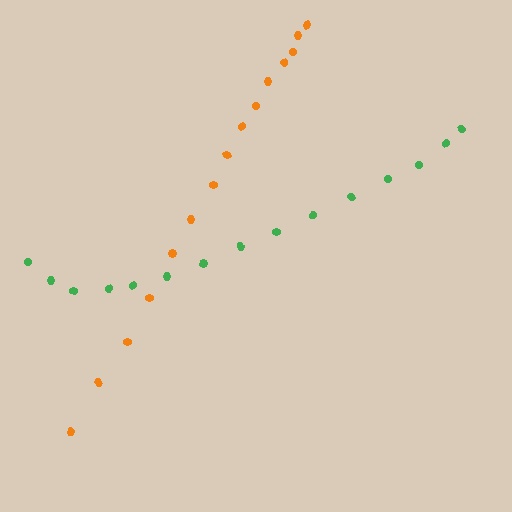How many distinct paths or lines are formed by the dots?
There are 2 distinct paths.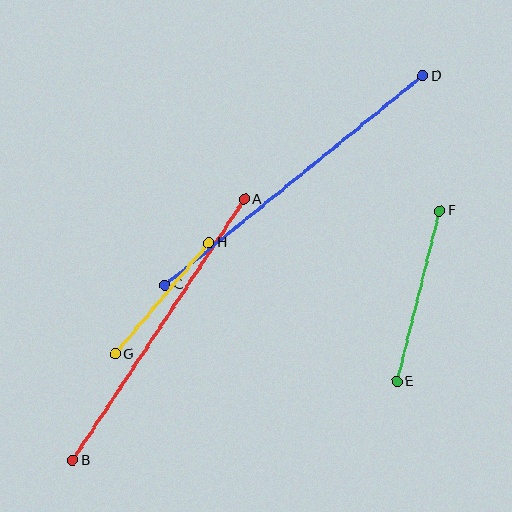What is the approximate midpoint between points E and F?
The midpoint is at approximately (418, 296) pixels.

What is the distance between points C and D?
The distance is approximately 331 pixels.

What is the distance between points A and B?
The distance is approximately 312 pixels.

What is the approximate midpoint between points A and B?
The midpoint is at approximately (159, 330) pixels.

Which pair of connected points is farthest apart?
Points C and D are farthest apart.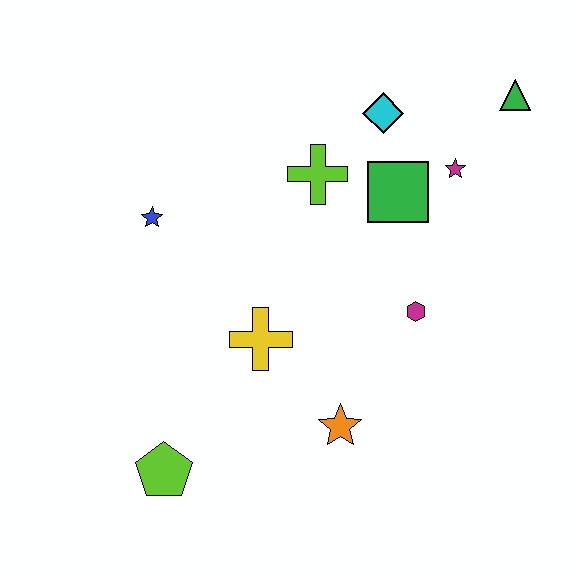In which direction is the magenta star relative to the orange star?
The magenta star is above the orange star.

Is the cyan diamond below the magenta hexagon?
No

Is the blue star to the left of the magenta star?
Yes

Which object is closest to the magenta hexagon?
The green square is closest to the magenta hexagon.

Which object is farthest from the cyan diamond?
The lime pentagon is farthest from the cyan diamond.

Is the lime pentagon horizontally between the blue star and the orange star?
Yes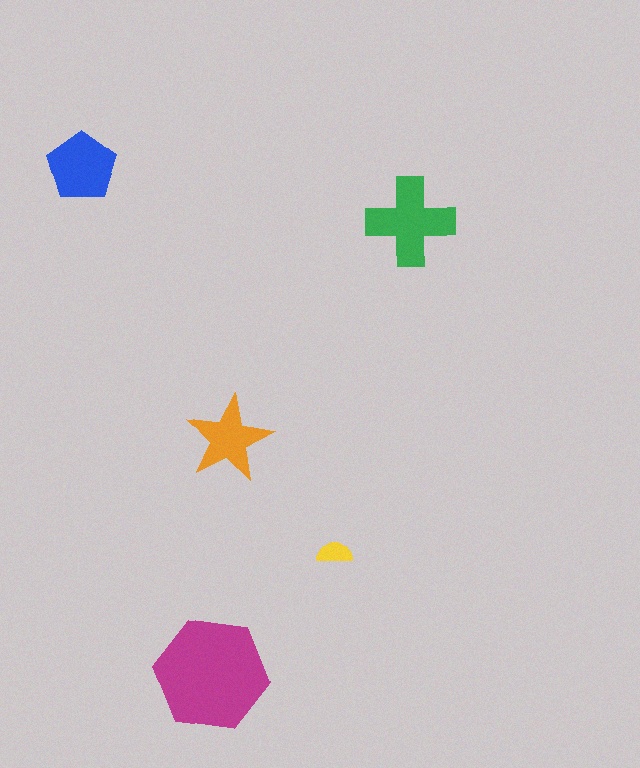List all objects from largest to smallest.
The magenta hexagon, the green cross, the blue pentagon, the orange star, the yellow semicircle.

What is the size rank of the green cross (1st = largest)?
2nd.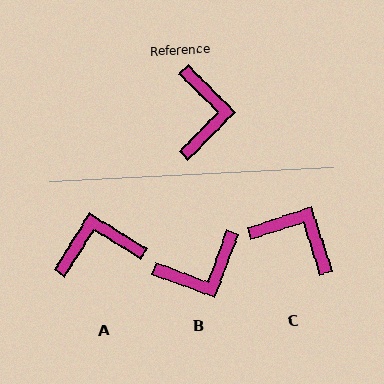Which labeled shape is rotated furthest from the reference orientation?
A, about 102 degrees away.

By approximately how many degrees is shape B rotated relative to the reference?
Approximately 66 degrees clockwise.